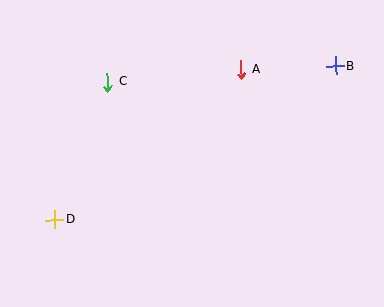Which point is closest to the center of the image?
Point A at (241, 70) is closest to the center.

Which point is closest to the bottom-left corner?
Point D is closest to the bottom-left corner.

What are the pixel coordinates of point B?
Point B is at (336, 66).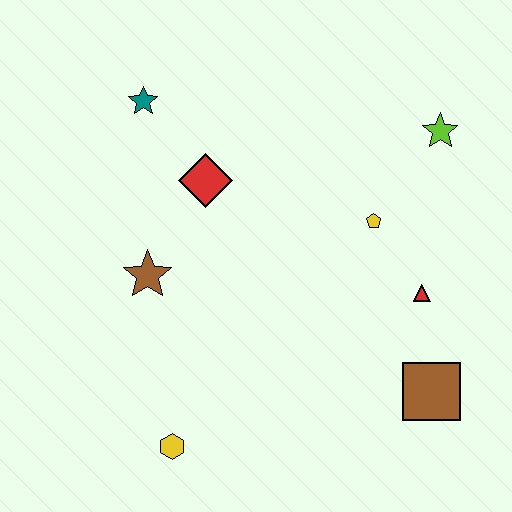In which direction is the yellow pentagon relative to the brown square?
The yellow pentagon is above the brown square.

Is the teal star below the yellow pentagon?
No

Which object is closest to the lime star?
The yellow pentagon is closest to the lime star.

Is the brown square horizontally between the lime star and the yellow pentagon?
Yes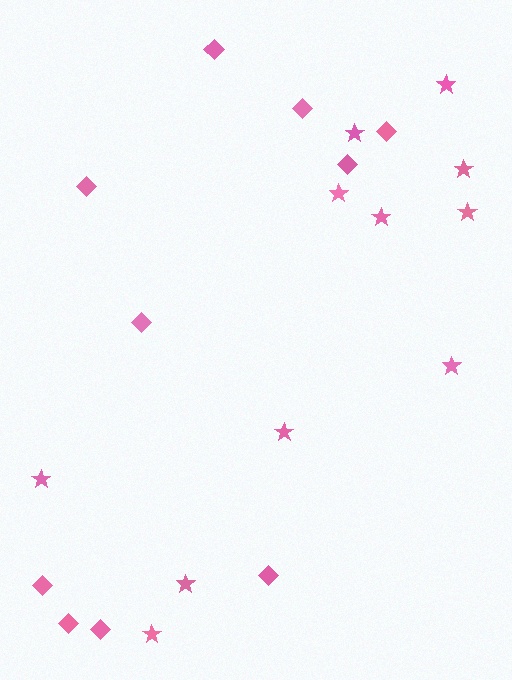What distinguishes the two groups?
There are 2 groups: one group of diamonds (10) and one group of stars (11).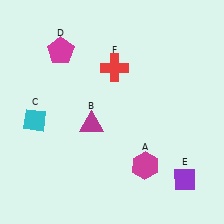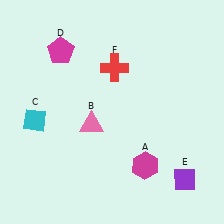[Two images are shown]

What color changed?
The triangle (B) changed from magenta in Image 1 to pink in Image 2.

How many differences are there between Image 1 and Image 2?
There is 1 difference between the two images.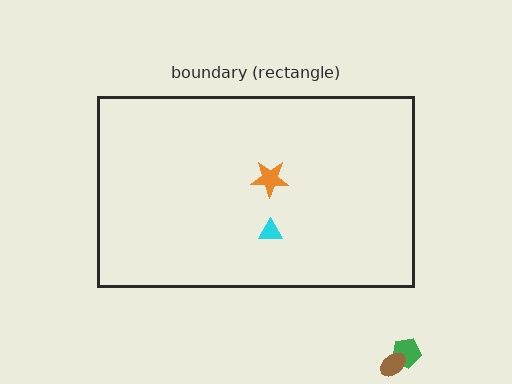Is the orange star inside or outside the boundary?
Inside.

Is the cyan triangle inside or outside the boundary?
Inside.